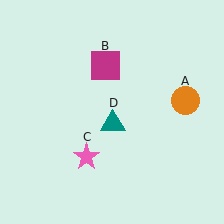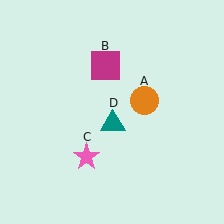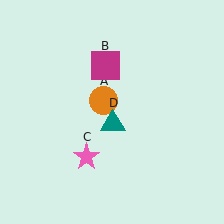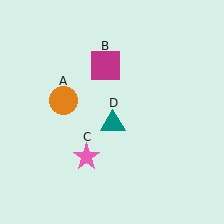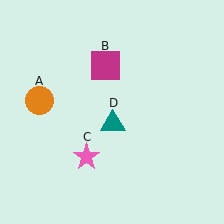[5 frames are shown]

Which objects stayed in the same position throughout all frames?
Magenta square (object B) and pink star (object C) and teal triangle (object D) remained stationary.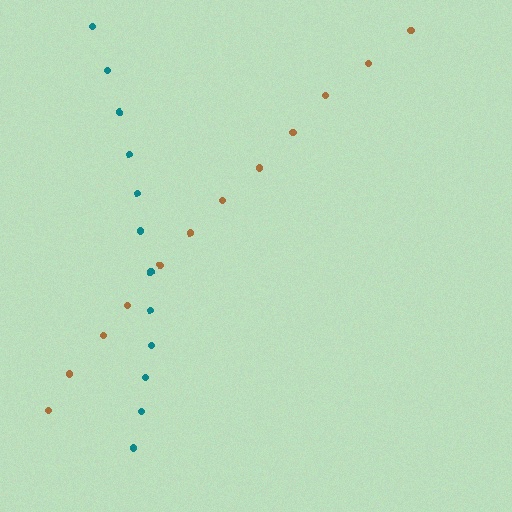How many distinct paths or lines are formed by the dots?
There are 2 distinct paths.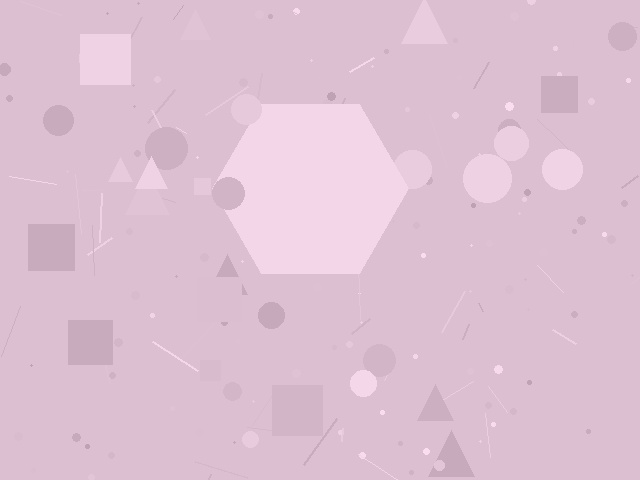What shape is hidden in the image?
A hexagon is hidden in the image.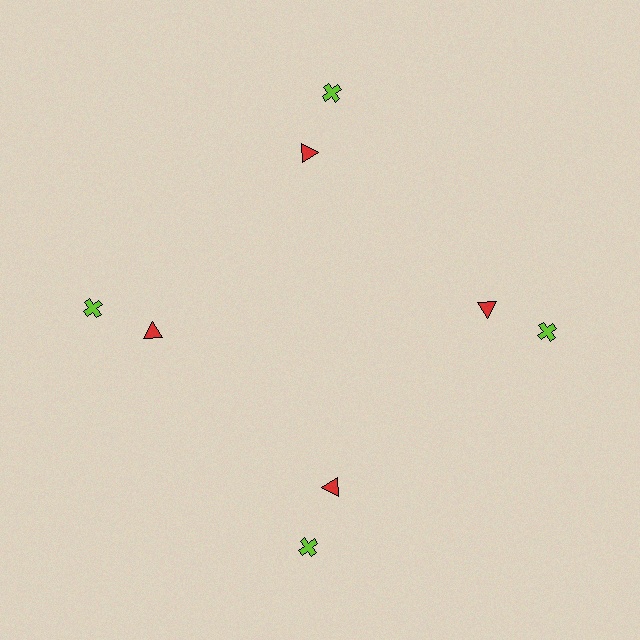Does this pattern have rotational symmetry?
Yes, this pattern has 4-fold rotational symmetry. It looks the same after rotating 90 degrees around the center.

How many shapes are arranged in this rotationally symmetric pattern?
There are 8 shapes, arranged in 4 groups of 2.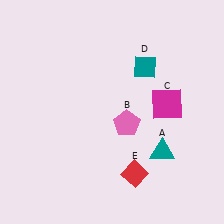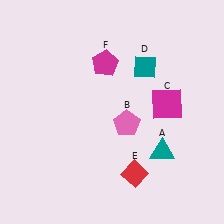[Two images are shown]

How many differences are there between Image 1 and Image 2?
There is 1 difference between the two images.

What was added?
A magenta pentagon (F) was added in Image 2.